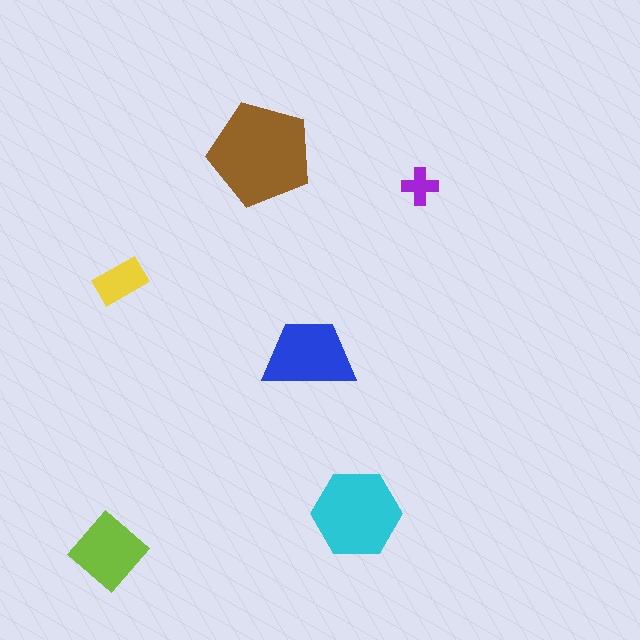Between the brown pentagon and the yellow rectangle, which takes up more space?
The brown pentagon.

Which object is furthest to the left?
The lime diamond is leftmost.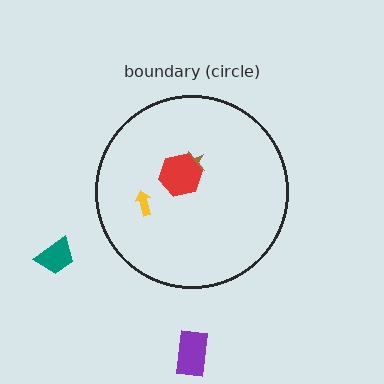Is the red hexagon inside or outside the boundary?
Inside.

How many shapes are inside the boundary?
3 inside, 2 outside.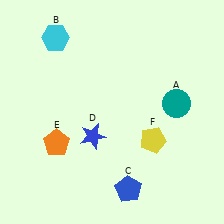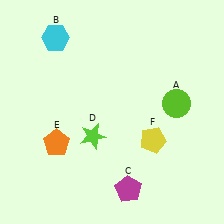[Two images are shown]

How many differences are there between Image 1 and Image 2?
There are 3 differences between the two images.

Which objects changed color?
A changed from teal to lime. C changed from blue to magenta. D changed from blue to lime.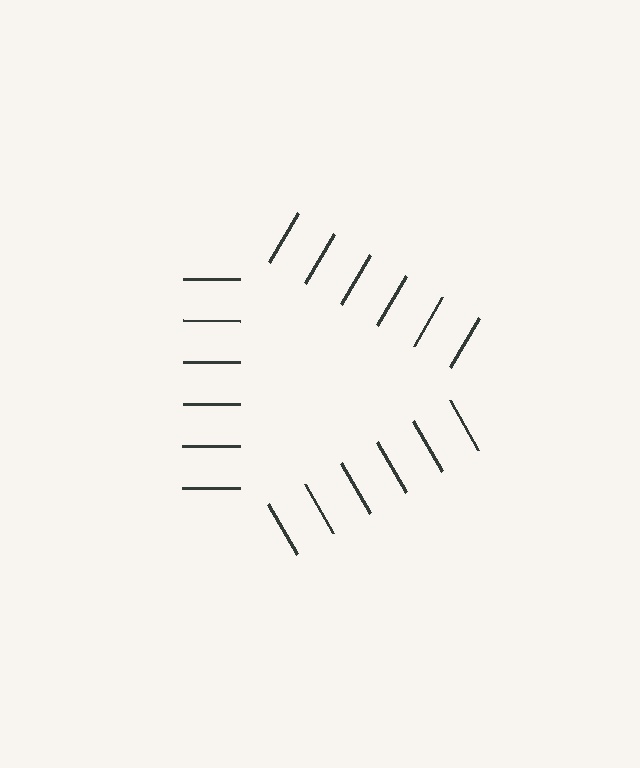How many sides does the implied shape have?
3 sides — the line-ends trace a triangle.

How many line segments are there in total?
18 — 6 along each of the 3 edges.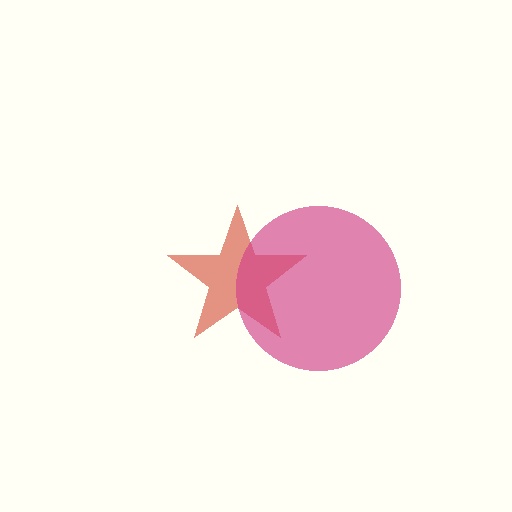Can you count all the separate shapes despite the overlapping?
Yes, there are 2 separate shapes.